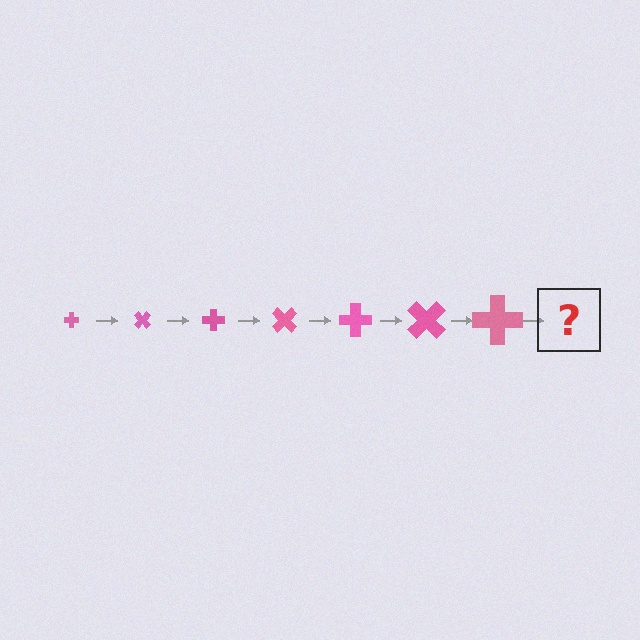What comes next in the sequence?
The next element should be a cross, larger than the previous one and rotated 315 degrees from the start.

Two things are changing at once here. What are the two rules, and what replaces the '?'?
The two rules are that the cross grows larger each step and it rotates 45 degrees each step. The '?' should be a cross, larger than the previous one and rotated 315 degrees from the start.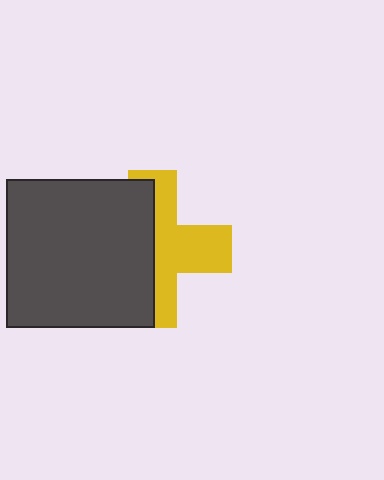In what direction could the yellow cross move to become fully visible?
The yellow cross could move right. That would shift it out from behind the dark gray square entirely.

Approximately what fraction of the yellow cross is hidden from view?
Roughly 51% of the yellow cross is hidden behind the dark gray square.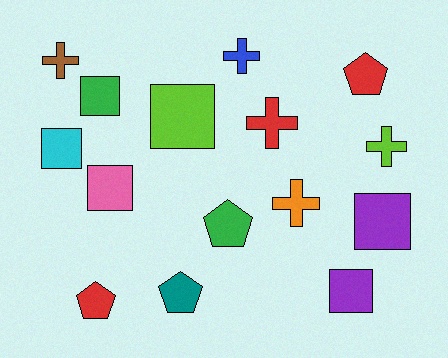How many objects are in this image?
There are 15 objects.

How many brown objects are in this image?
There is 1 brown object.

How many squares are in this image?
There are 6 squares.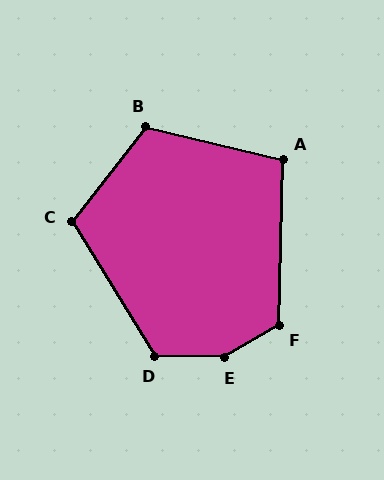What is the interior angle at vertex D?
Approximately 123 degrees (obtuse).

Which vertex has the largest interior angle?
E, at approximately 148 degrees.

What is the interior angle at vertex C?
Approximately 110 degrees (obtuse).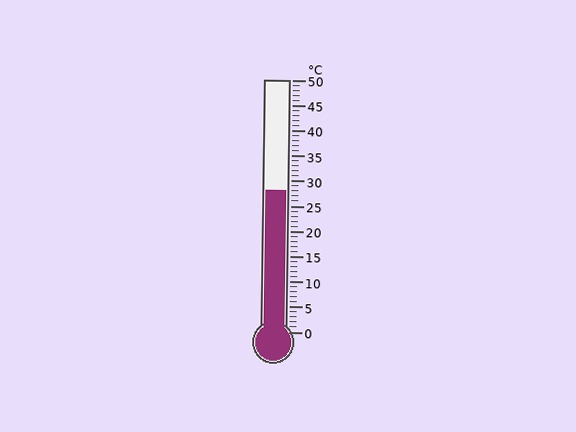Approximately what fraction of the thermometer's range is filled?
The thermometer is filled to approximately 55% of its range.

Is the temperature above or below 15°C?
The temperature is above 15°C.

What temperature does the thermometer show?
The thermometer shows approximately 28°C.